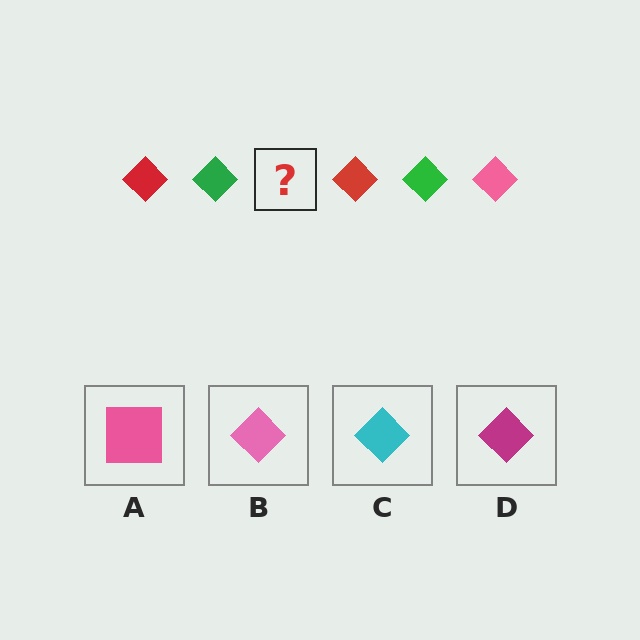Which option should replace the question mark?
Option B.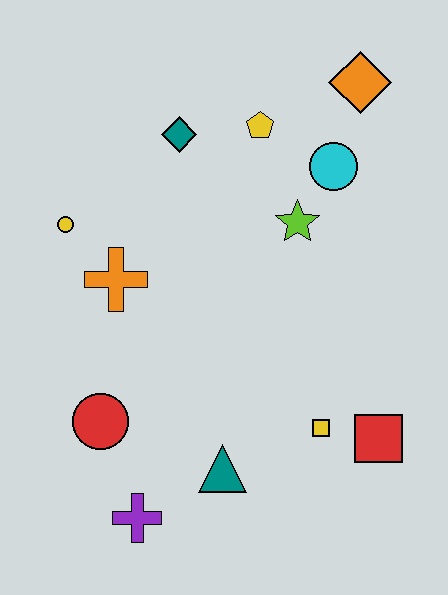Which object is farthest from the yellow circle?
The red square is farthest from the yellow circle.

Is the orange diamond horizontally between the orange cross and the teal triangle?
No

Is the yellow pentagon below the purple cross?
No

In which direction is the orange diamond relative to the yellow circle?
The orange diamond is to the right of the yellow circle.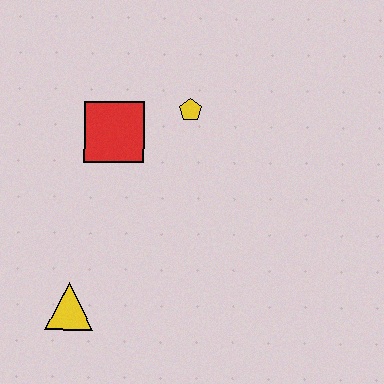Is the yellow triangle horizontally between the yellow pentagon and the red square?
No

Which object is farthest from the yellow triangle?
The yellow pentagon is farthest from the yellow triangle.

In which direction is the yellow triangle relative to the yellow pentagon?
The yellow triangle is below the yellow pentagon.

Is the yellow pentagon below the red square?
No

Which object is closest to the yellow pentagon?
The red square is closest to the yellow pentagon.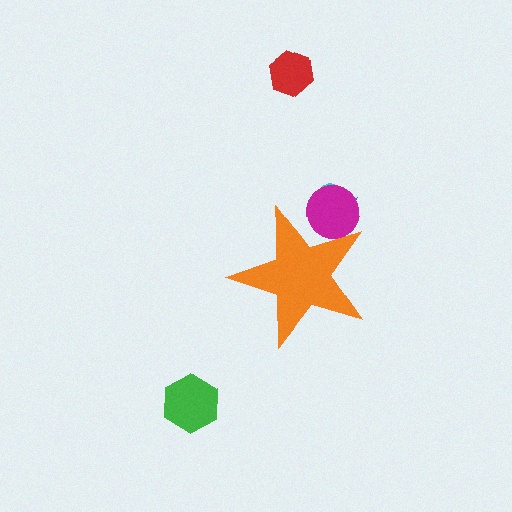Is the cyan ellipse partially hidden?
Yes, the cyan ellipse is partially hidden behind the orange star.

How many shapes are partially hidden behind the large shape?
3 shapes are partially hidden.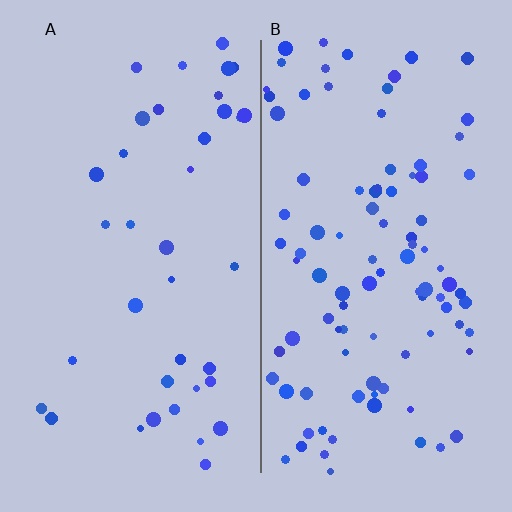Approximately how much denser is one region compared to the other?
Approximately 2.6× — region B over region A.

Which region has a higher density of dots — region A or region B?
B (the right).